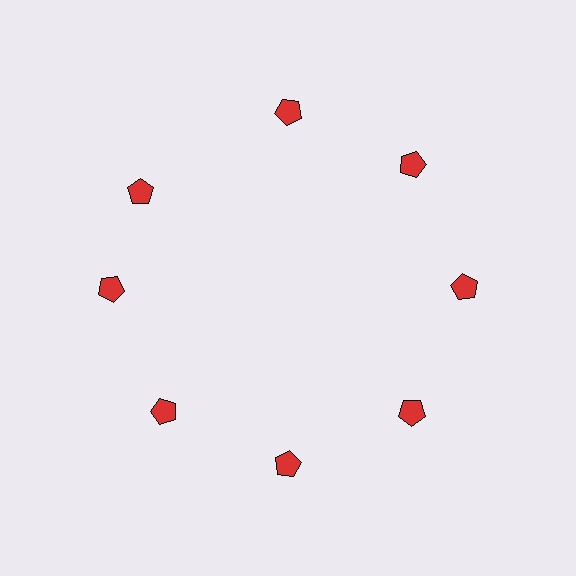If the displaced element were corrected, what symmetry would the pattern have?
It would have 8-fold rotational symmetry — the pattern would map onto itself every 45 degrees.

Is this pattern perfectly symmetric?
No. The 8 red pentagons are arranged in a ring, but one element near the 10 o'clock position is rotated out of alignment along the ring, breaking the 8-fold rotational symmetry.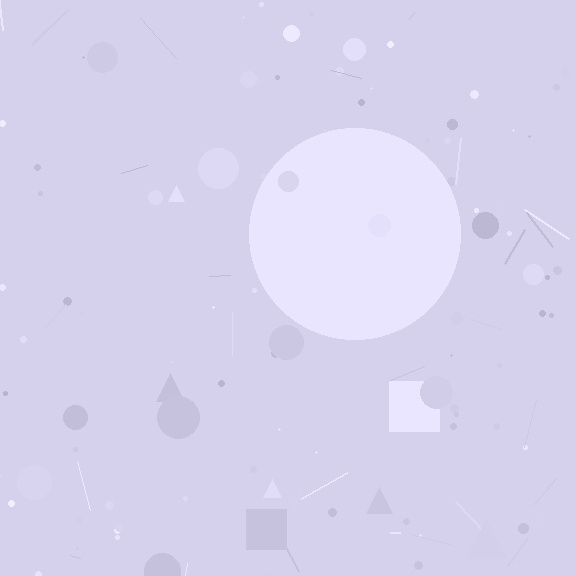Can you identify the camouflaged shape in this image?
The camouflaged shape is a circle.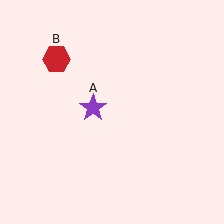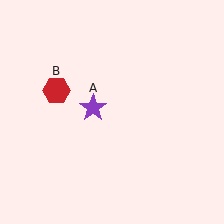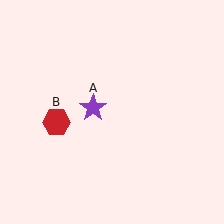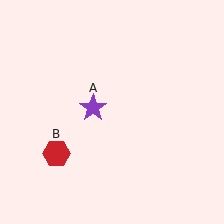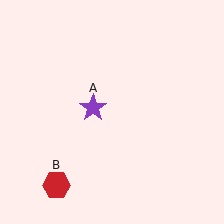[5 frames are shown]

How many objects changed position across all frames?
1 object changed position: red hexagon (object B).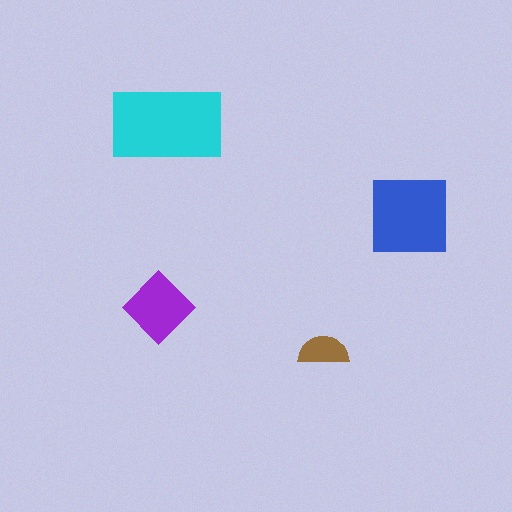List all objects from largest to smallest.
The cyan rectangle, the blue square, the purple diamond, the brown semicircle.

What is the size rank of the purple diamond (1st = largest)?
3rd.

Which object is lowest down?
The brown semicircle is bottommost.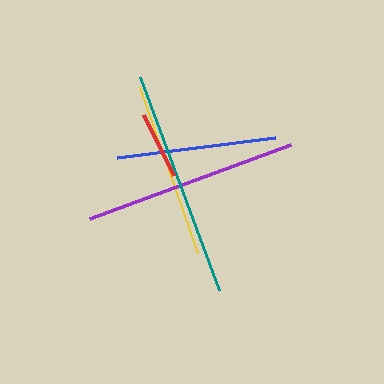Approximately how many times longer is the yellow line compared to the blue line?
The yellow line is approximately 1.1 times the length of the blue line.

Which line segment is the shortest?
The red line is the shortest at approximately 68 pixels.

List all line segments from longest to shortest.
From longest to shortest: teal, purple, yellow, blue, red.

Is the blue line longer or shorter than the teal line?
The teal line is longer than the blue line.